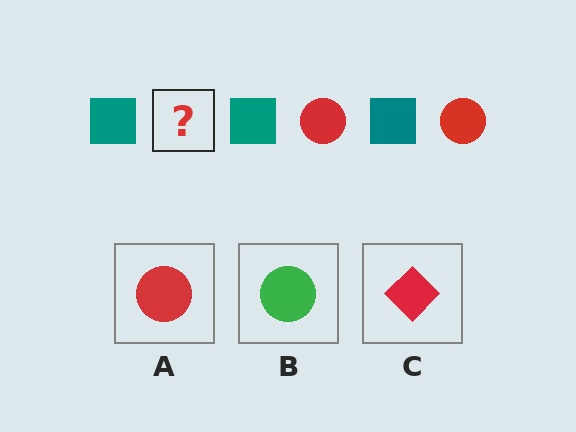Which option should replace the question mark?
Option A.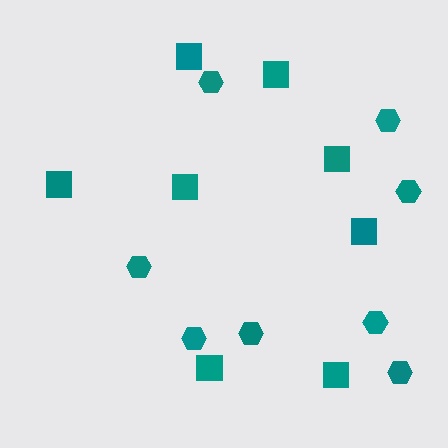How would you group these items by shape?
There are 2 groups: one group of hexagons (8) and one group of squares (8).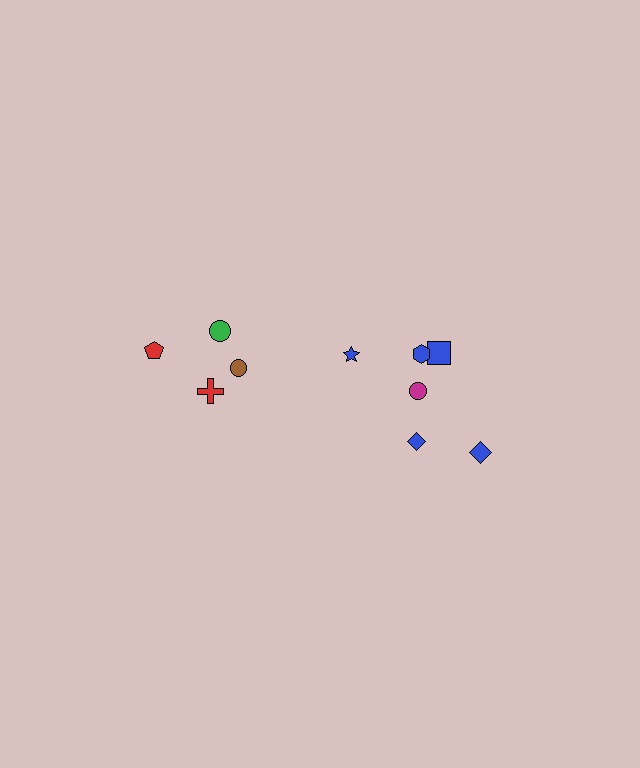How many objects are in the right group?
There are 6 objects.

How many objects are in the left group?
There are 4 objects.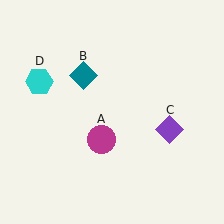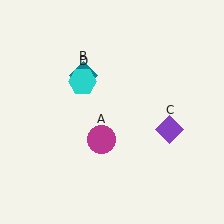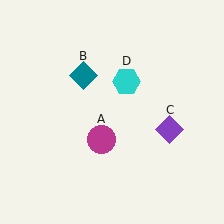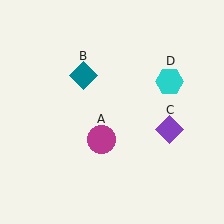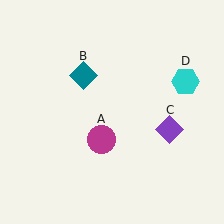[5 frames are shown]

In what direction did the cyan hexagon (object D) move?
The cyan hexagon (object D) moved right.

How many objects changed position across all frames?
1 object changed position: cyan hexagon (object D).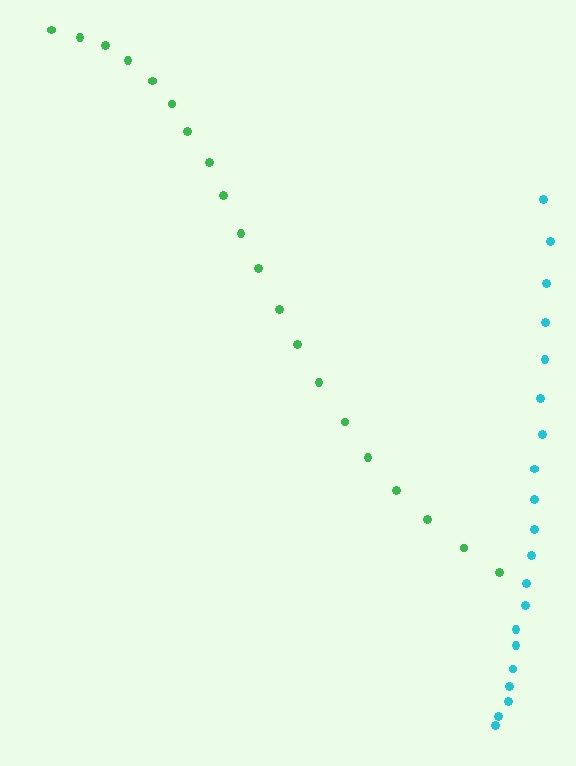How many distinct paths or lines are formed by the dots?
There are 2 distinct paths.